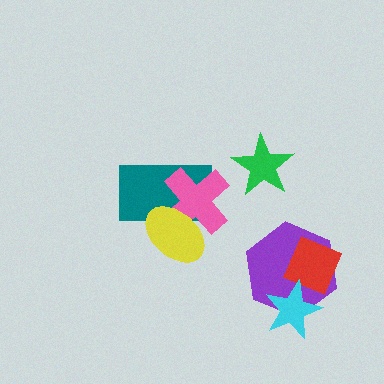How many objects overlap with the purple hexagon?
2 objects overlap with the purple hexagon.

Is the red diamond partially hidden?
Yes, it is partially covered by another shape.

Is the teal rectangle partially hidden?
Yes, it is partially covered by another shape.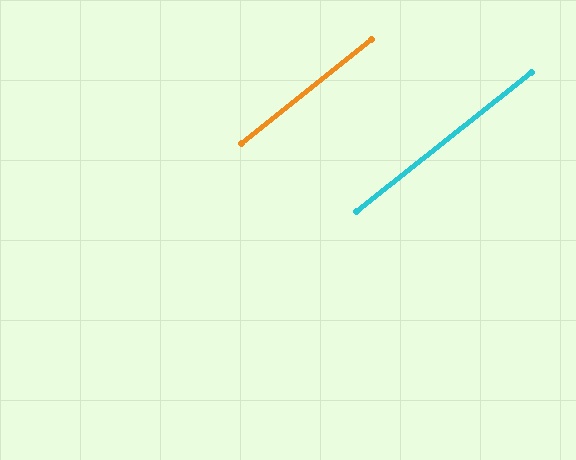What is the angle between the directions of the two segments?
Approximately 0 degrees.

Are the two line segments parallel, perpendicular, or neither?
Parallel — their directions differ by only 0.1°.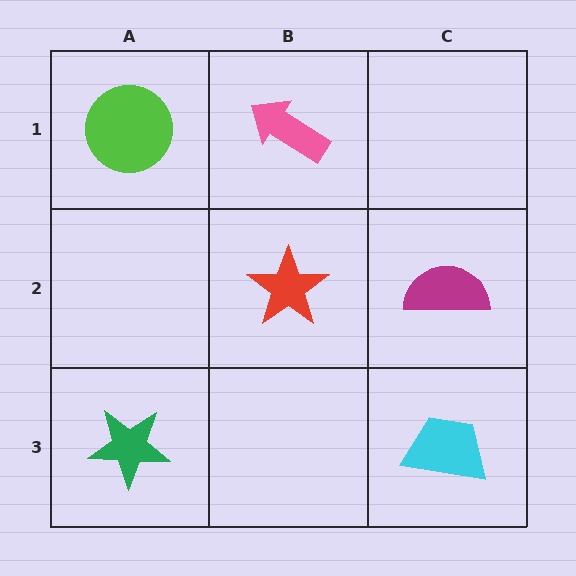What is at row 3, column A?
A green star.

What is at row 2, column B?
A red star.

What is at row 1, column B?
A pink arrow.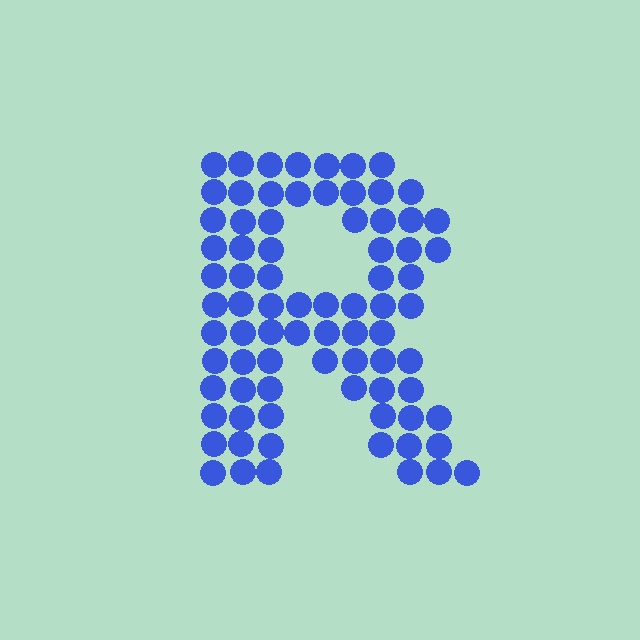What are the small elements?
The small elements are circles.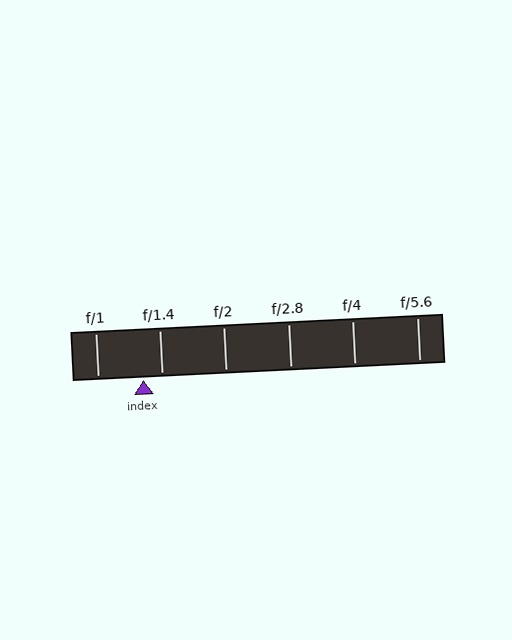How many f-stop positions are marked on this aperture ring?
There are 6 f-stop positions marked.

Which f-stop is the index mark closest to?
The index mark is closest to f/1.4.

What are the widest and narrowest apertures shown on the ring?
The widest aperture shown is f/1 and the narrowest is f/5.6.